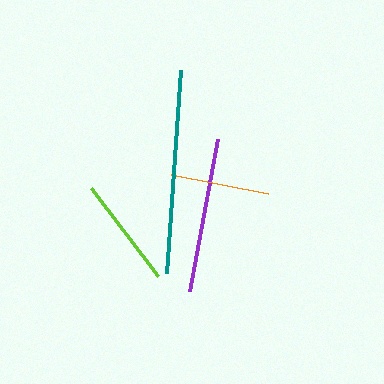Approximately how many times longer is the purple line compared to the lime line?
The purple line is approximately 1.4 times the length of the lime line.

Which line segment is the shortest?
The orange line is the shortest at approximately 99 pixels.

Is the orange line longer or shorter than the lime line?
The lime line is longer than the orange line.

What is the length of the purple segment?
The purple segment is approximately 154 pixels long.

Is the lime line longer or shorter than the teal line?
The teal line is longer than the lime line.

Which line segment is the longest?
The teal line is the longest at approximately 203 pixels.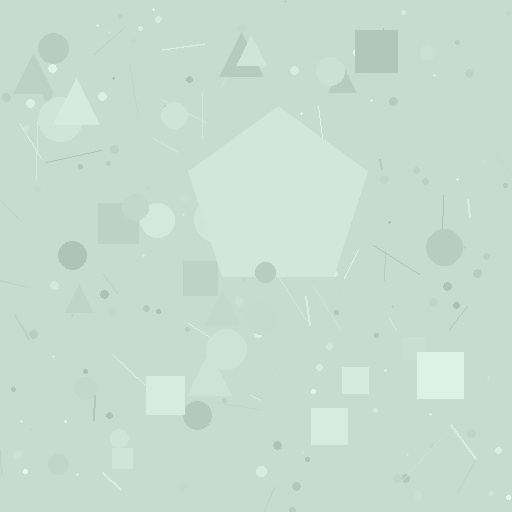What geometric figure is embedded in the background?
A pentagon is embedded in the background.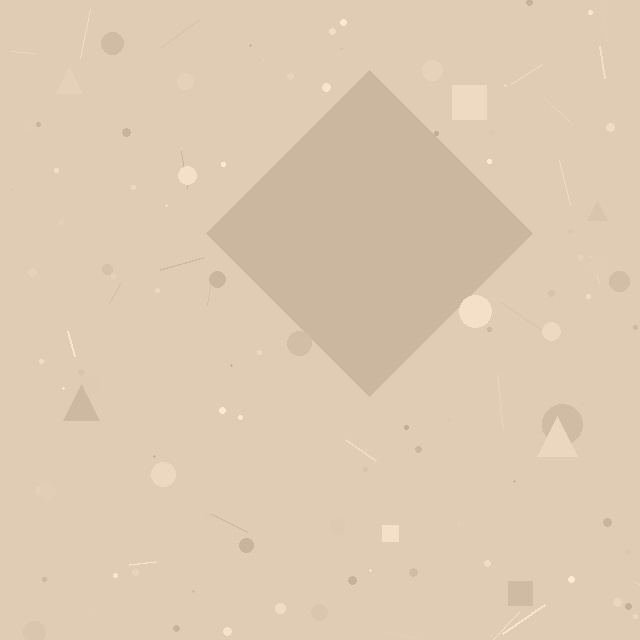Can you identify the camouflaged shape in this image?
The camouflaged shape is a diamond.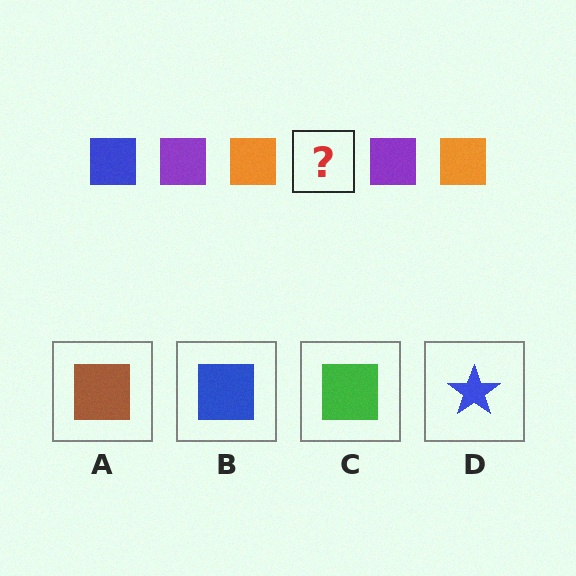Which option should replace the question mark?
Option B.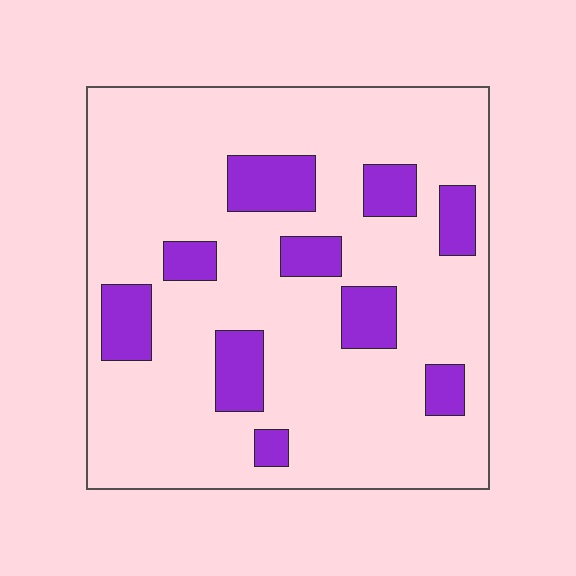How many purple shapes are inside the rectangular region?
10.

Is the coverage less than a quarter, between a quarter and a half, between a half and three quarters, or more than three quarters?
Less than a quarter.